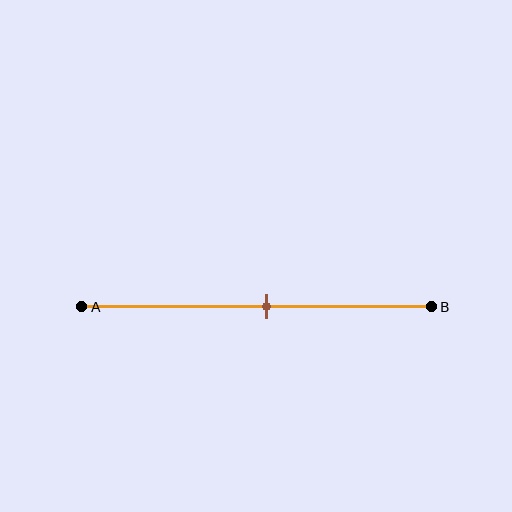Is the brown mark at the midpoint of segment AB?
Yes, the mark is approximately at the midpoint.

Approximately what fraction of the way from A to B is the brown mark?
The brown mark is approximately 55% of the way from A to B.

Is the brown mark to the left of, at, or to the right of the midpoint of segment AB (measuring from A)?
The brown mark is approximately at the midpoint of segment AB.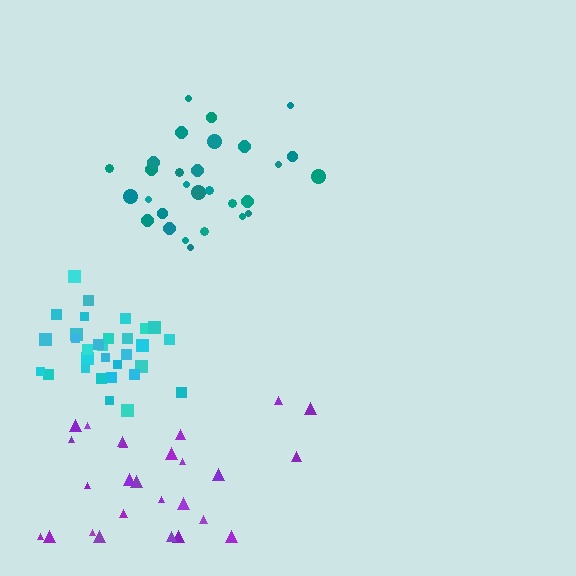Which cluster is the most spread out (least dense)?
Purple.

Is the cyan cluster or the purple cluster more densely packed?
Cyan.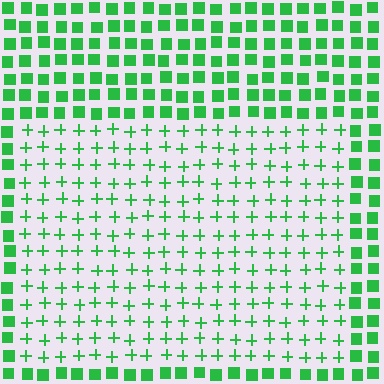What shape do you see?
I see a rectangle.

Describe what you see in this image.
The image is filled with small green elements arranged in a uniform grid. A rectangle-shaped region contains plus signs, while the surrounding area contains squares. The boundary is defined purely by the change in element shape.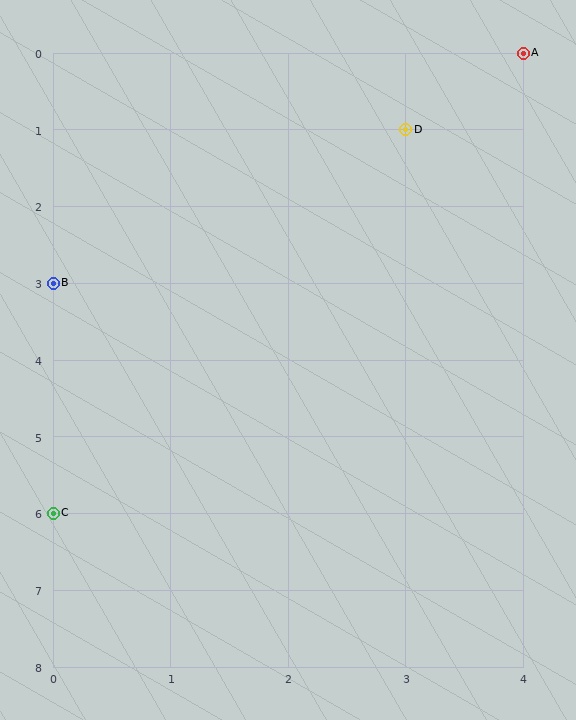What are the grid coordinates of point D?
Point D is at grid coordinates (3, 1).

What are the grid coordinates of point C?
Point C is at grid coordinates (0, 6).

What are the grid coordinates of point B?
Point B is at grid coordinates (0, 3).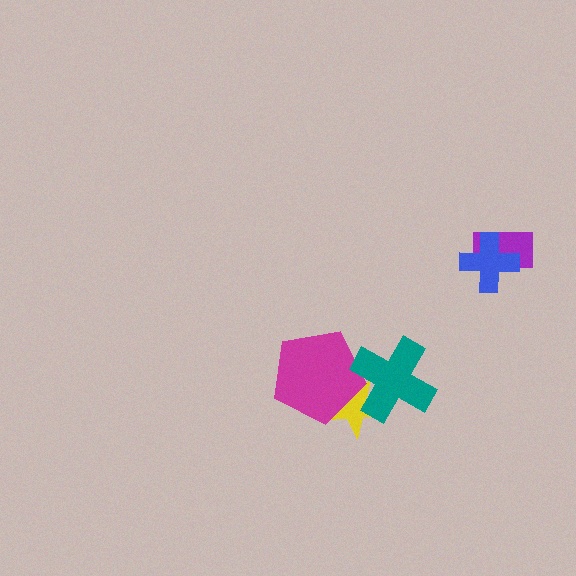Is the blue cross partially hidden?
No, no other shape covers it.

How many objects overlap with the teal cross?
2 objects overlap with the teal cross.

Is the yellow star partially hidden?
Yes, it is partially covered by another shape.